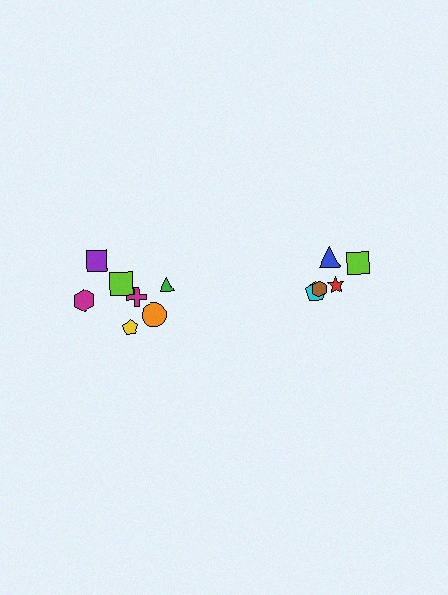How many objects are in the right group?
There are 5 objects.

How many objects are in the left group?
There are 7 objects.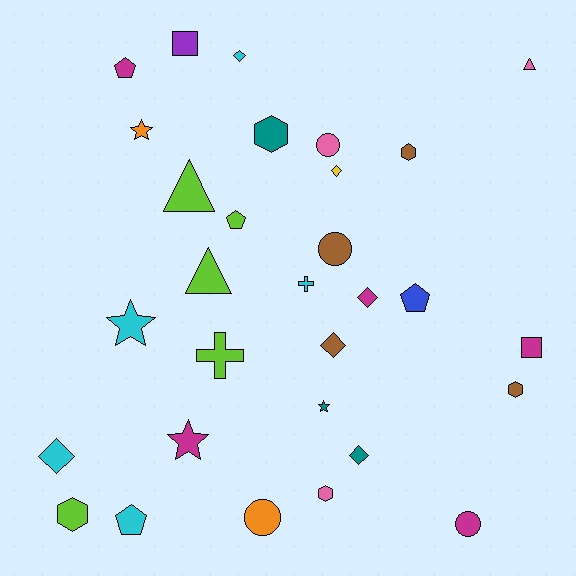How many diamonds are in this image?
There are 6 diamonds.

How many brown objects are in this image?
There are 4 brown objects.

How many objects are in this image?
There are 30 objects.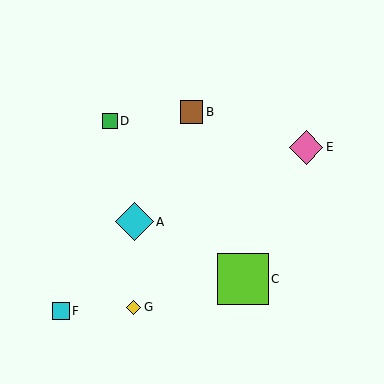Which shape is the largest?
The lime square (labeled C) is the largest.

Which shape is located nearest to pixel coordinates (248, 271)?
The lime square (labeled C) at (243, 279) is nearest to that location.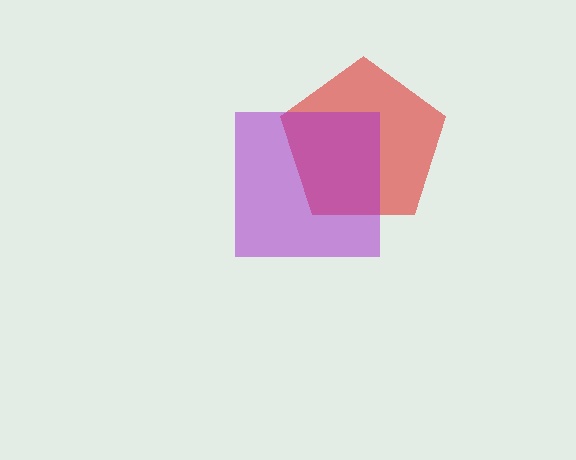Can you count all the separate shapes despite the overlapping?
Yes, there are 2 separate shapes.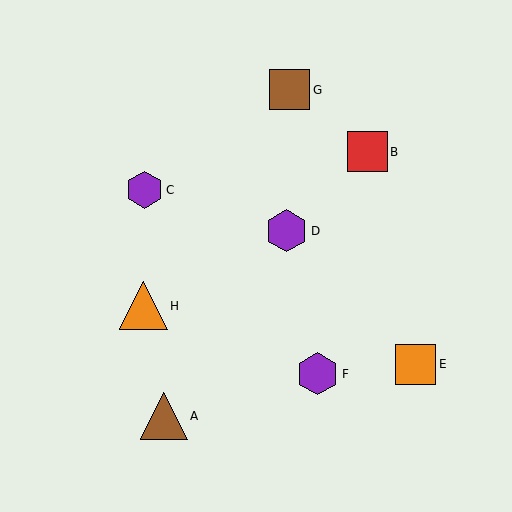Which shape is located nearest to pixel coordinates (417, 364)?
The orange square (labeled E) at (415, 364) is nearest to that location.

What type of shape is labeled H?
Shape H is an orange triangle.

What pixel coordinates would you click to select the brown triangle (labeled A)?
Click at (164, 416) to select the brown triangle A.